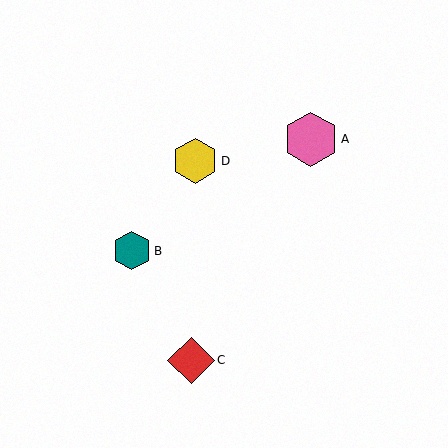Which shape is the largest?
The pink hexagon (labeled A) is the largest.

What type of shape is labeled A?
Shape A is a pink hexagon.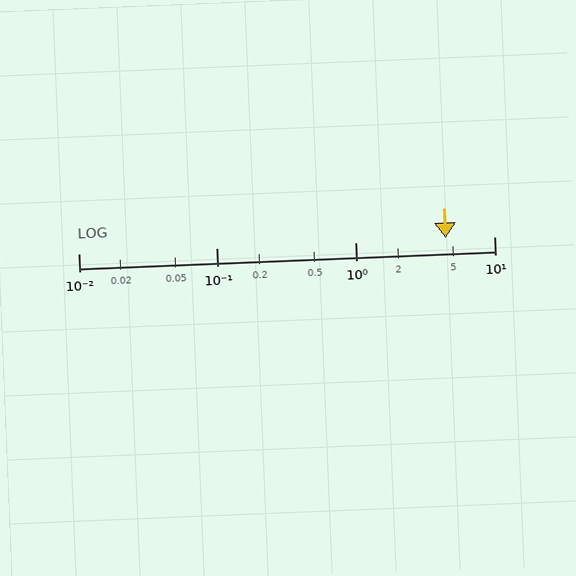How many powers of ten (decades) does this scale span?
The scale spans 3 decades, from 0.01 to 10.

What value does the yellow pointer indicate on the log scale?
The pointer indicates approximately 4.5.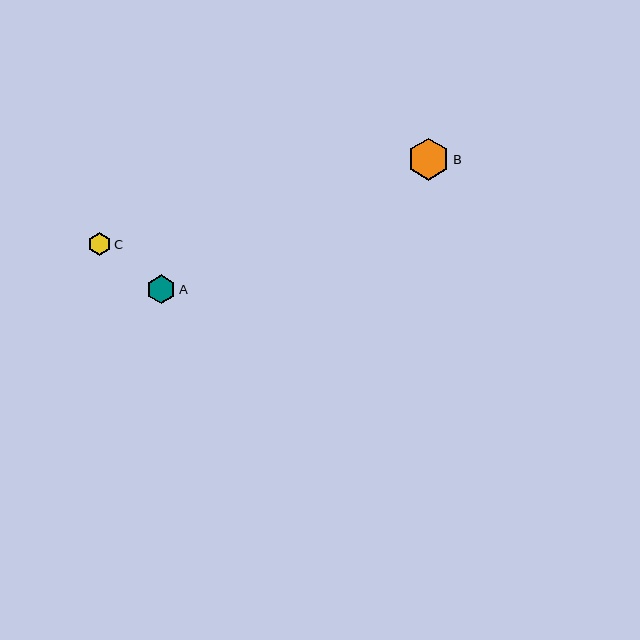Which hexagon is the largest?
Hexagon B is the largest with a size of approximately 42 pixels.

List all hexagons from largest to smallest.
From largest to smallest: B, A, C.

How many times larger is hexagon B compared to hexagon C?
Hexagon B is approximately 1.8 times the size of hexagon C.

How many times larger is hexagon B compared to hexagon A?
Hexagon B is approximately 1.4 times the size of hexagon A.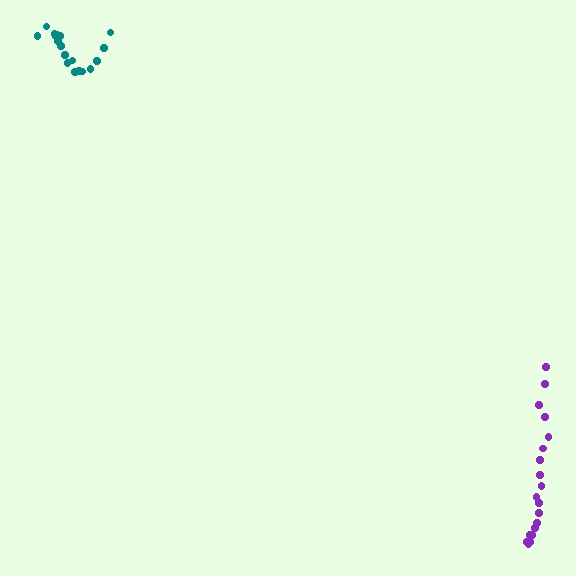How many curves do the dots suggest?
There are 2 distinct paths.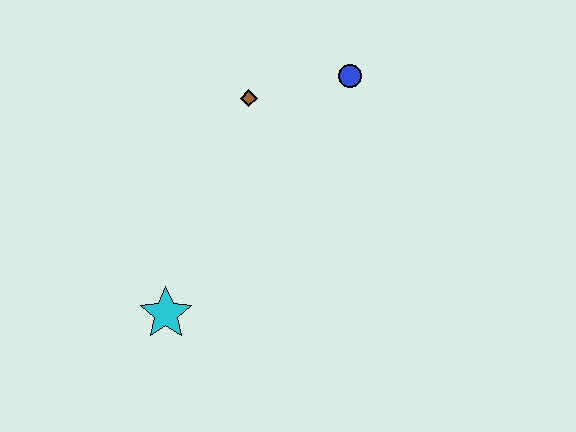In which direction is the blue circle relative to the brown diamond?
The blue circle is to the right of the brown diamond.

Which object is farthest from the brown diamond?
The cyan star is farthest from the brown diamond.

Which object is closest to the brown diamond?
The blue circle is closest to the brown diamond.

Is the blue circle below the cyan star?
No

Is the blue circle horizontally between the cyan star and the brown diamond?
No